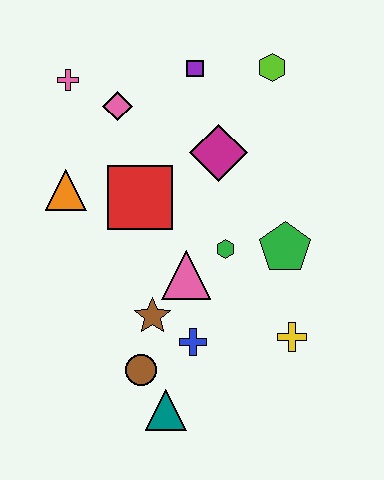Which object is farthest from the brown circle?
The lime hexagon is farthest from the brown circle.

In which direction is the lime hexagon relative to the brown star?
The lime hexagon is above the brown star.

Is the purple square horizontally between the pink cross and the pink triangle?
No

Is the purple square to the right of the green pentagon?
No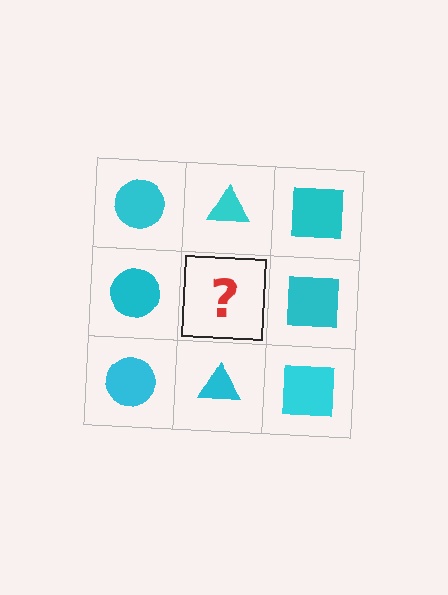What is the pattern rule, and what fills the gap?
The rule is that each column has a consistent shape. The gap should be filled with a cyan triangle.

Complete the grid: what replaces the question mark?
The question mark should be replaced with a cyan triangle.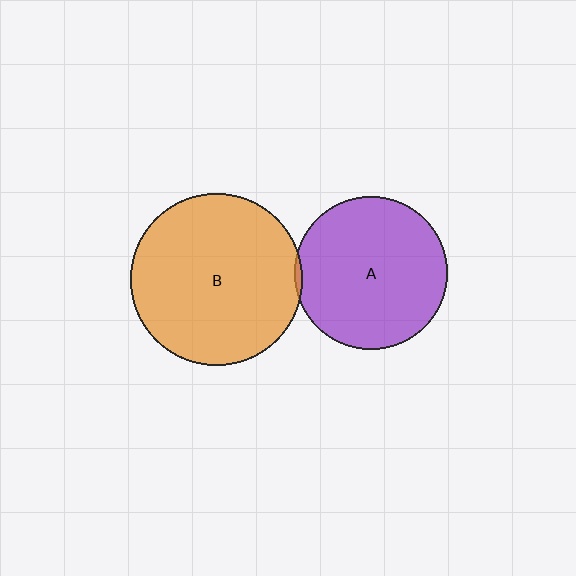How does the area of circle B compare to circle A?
Approximately 1.3 times.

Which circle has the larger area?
Circle B (orange).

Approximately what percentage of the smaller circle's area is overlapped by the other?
Approximately 5%.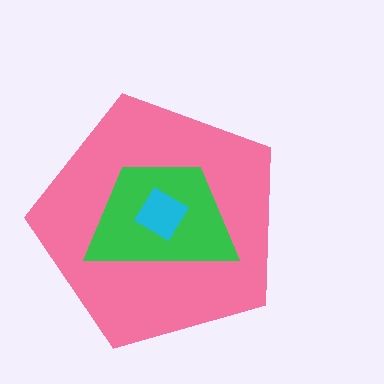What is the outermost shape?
The pink pentagon.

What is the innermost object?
The cyan diamond.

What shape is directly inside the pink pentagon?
The green trapezoid.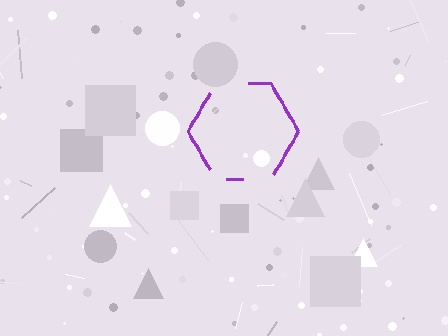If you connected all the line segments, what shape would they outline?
They would outline a hexagon.